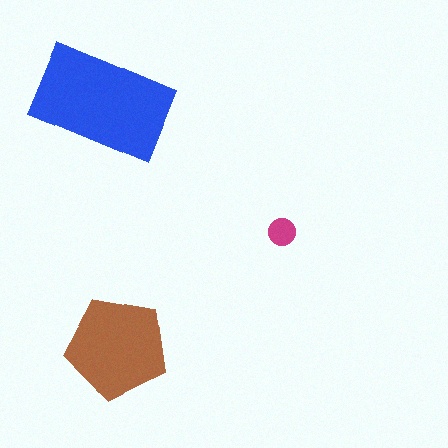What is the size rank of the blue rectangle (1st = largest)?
1st.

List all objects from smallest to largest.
The magenta circle, the brown pentagon, the blue rectangle.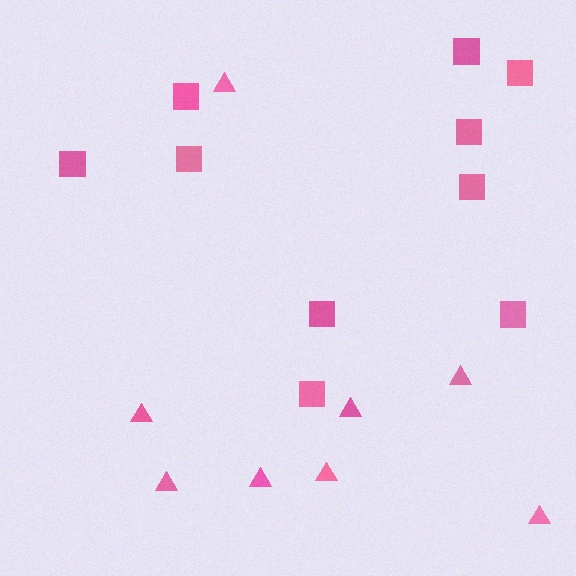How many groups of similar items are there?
There are 2 groups: one group of triangles (8) and one group of squares (10).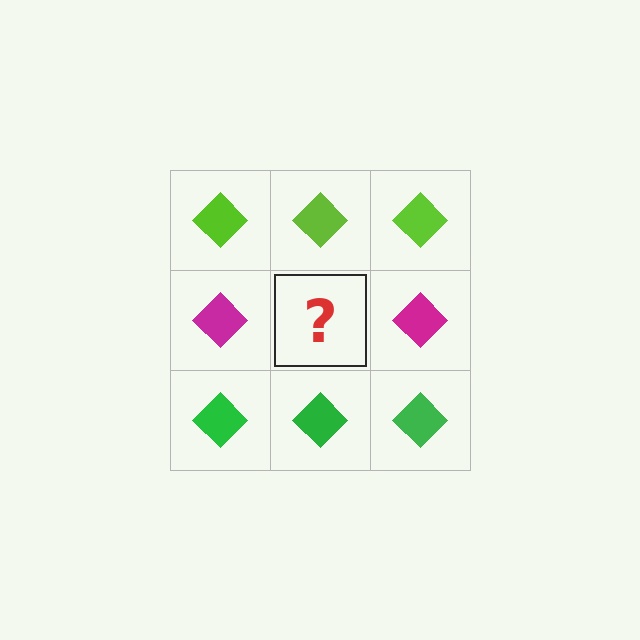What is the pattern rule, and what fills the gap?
The rule is that each row has a consistent color. The gap should be filled with a magenta diamond.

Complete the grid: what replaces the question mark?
The question mark should be replaced with a magenta diamond.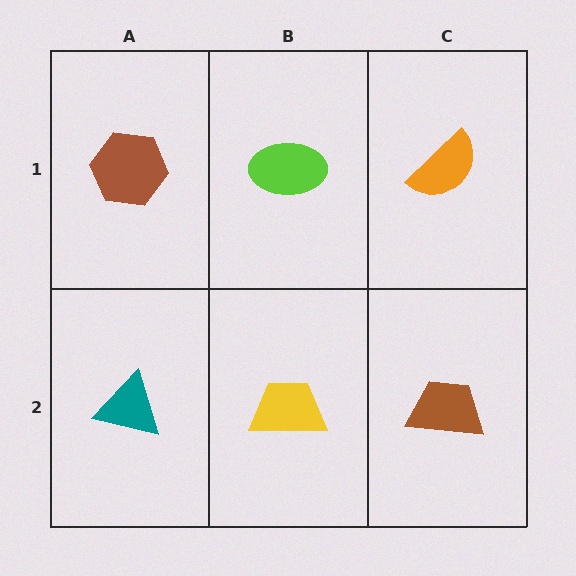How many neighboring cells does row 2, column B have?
3.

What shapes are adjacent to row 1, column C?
A brown trapezoid (row 2, column C), a lime ellipse (row 1, column B).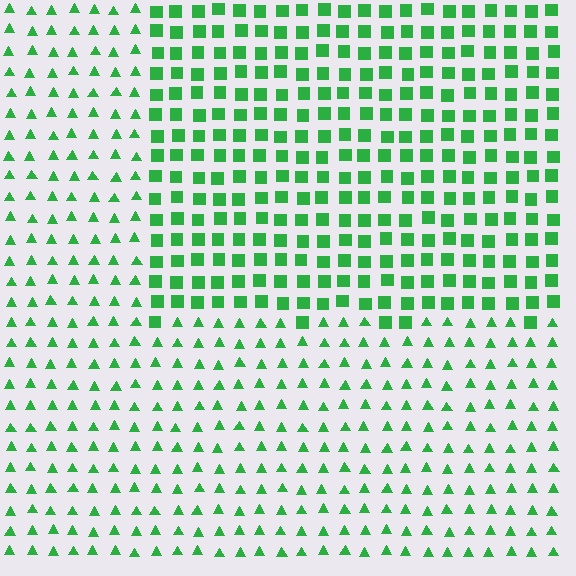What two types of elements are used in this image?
The image uses squares inside the rectangle region and triangles outside it.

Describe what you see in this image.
The image is filled with small green elements arranged in a uniform grid. A rectangle-shaped region contains squares, while the surrounding area contains triangles. The boundary is defined purely by the change in element shape.